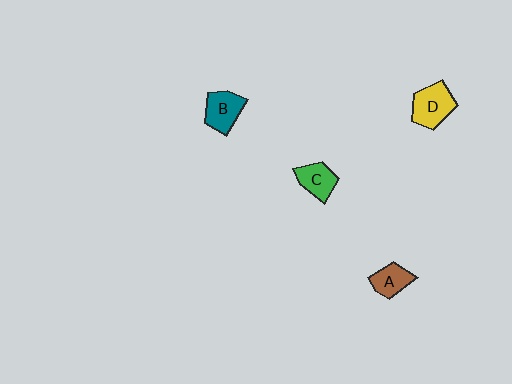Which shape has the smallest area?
Shape A (brown).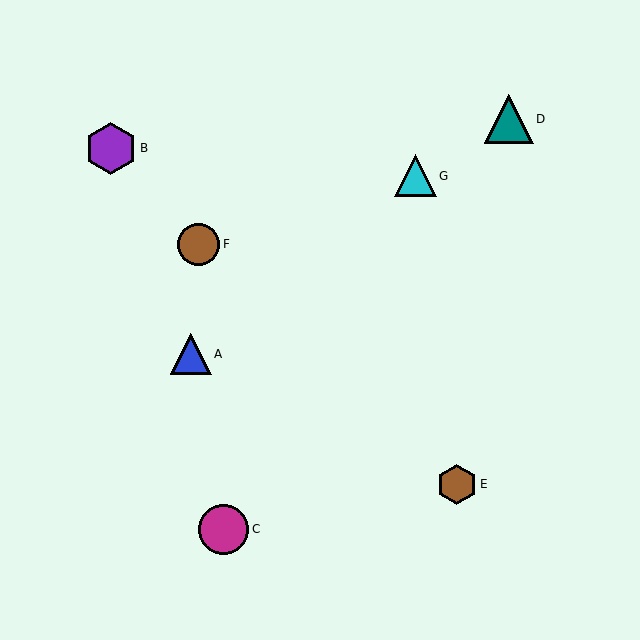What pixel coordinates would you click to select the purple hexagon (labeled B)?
Click at (111, 148) to select the purple hexagon B.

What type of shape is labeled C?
Shape C is a magenta circle.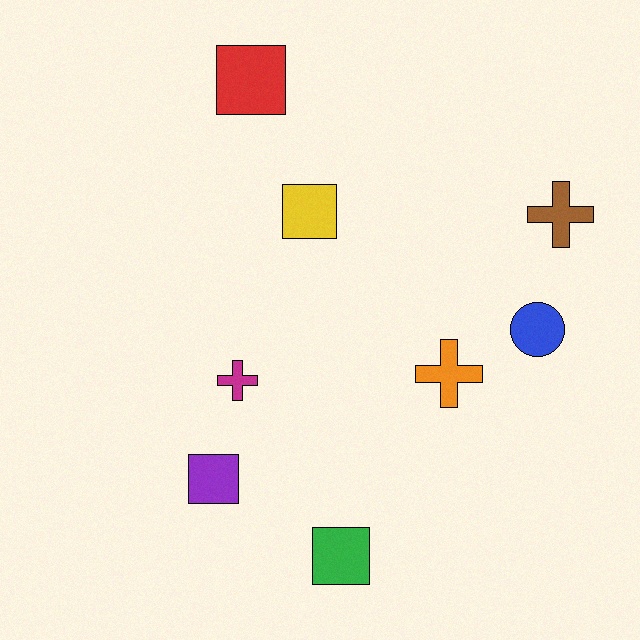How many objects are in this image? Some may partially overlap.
There are 8 objects.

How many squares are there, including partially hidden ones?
There are 4 squares.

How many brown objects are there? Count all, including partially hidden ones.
There is 1 brown object.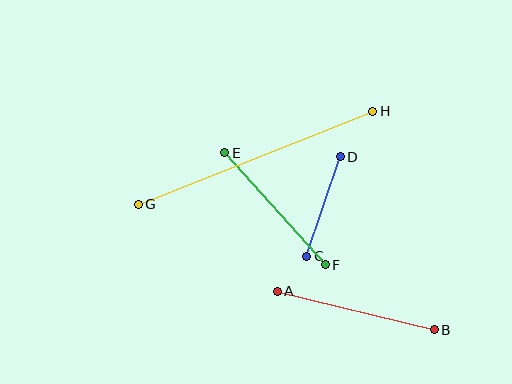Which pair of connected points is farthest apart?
Points G and H are farthest apart.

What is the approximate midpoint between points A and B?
The midpoint is at approximately (356, 311) pixels.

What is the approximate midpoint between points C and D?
The midpoint is at approximately (323, 207) pixels.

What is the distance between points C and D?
The distance is approximately 105 pixels.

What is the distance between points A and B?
The distance is approximately 162 pixels.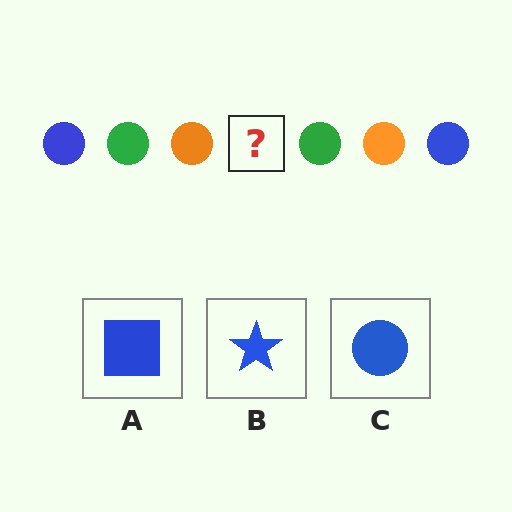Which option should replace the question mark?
Option C.